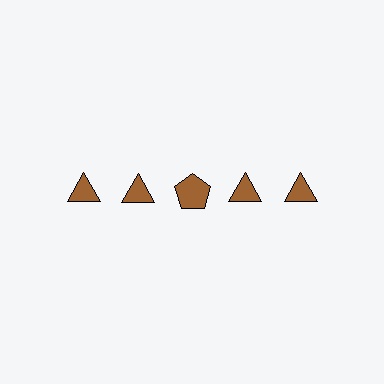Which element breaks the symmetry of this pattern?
The brown pentagon in the top row, center column breaks the symmetry. All other shapes are brown triangles.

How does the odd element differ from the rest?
It has a different shape: pentagon instead of triangle.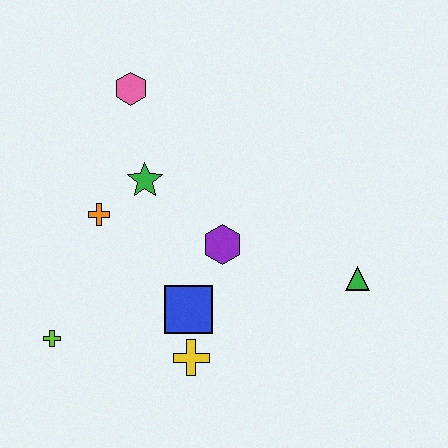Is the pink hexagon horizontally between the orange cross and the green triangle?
Yes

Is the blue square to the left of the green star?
No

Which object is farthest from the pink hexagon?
The green triangle is farthest from the pink hexagon.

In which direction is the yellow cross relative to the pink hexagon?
The yellow cross is below the pink hexagon.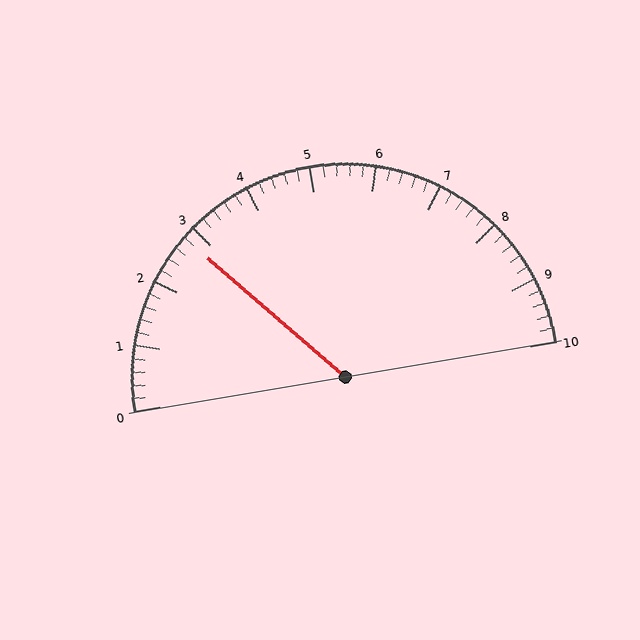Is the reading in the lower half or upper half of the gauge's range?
The reading is in the lower half of the range (0 to 10).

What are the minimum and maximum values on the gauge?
The gauge ranges from 0 to 10.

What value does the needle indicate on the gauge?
The needle indicates approximately 2.8.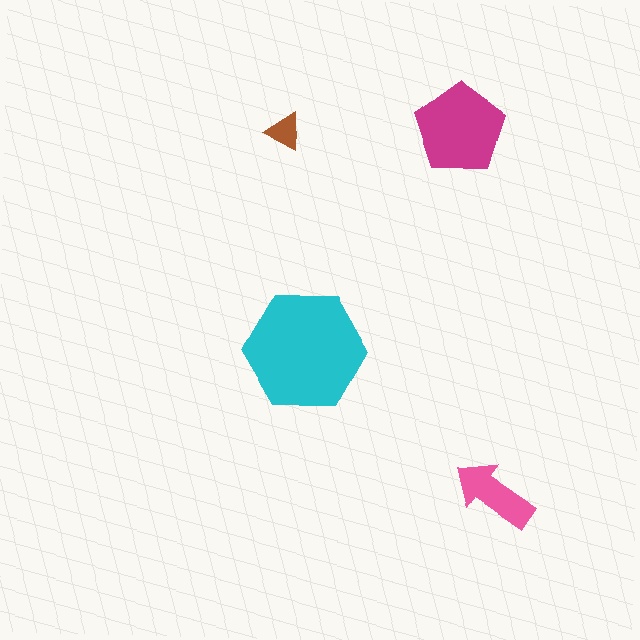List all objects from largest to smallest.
The cyan hexagon, the magenta pentagon, the pink arrow, the brown triangle.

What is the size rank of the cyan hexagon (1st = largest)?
1st.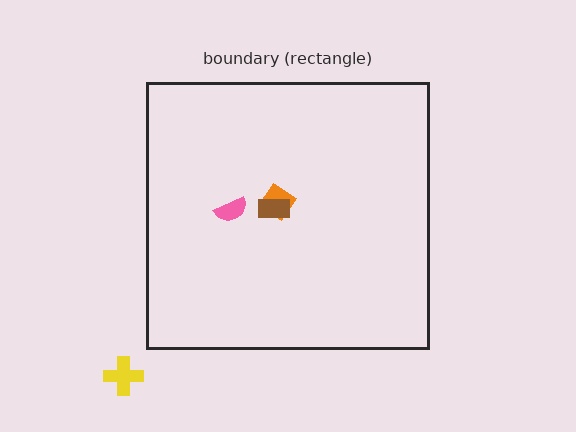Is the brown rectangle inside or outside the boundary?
Inside.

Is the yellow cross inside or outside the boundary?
Outside.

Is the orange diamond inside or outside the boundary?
Inside.